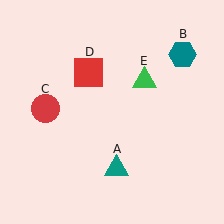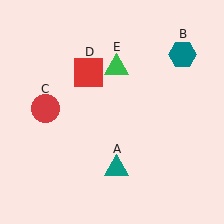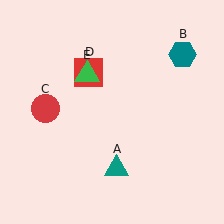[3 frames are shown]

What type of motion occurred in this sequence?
The green triangle (object E) rotated counterclockwise around the center of the scene.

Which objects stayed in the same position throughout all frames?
Teal triangle (object A) and teal hexagon (object B) and red circle (object C) and red square (object D) remained stationary.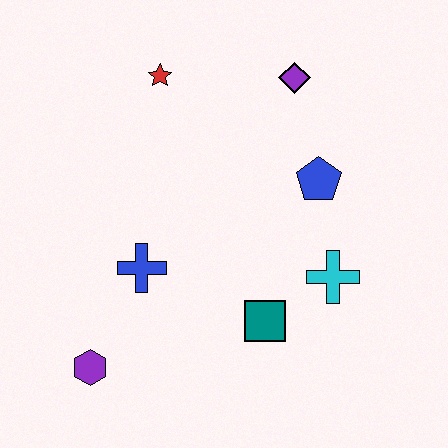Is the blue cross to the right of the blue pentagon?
No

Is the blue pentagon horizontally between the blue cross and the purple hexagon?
No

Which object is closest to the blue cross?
The purple hexagon is closest to the blue cross.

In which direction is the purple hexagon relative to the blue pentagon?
The purple hexagon is to the left of the blue pentagon.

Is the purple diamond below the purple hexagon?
No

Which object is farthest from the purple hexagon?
The purple diamond is farthest from the purple hexagon.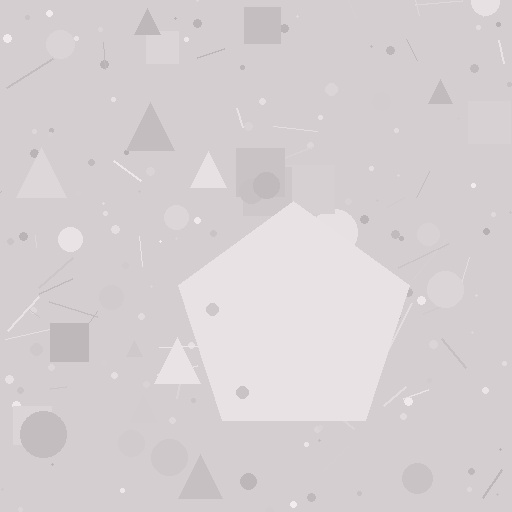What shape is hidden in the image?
A pentagon is hidden in the image.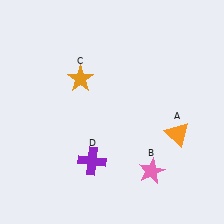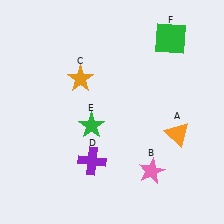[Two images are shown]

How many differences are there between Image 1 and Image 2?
There are 2 differences between the two images.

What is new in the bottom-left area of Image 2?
A green star (E) was added in the bottom-left area of Image 2.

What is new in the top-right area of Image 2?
A green square (F) was added in the top-right area of Image 2.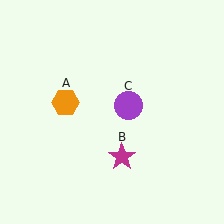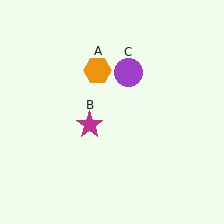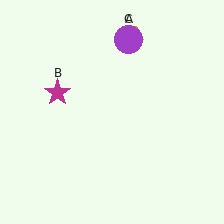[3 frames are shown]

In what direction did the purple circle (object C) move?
The purple circle (object C) moved up.